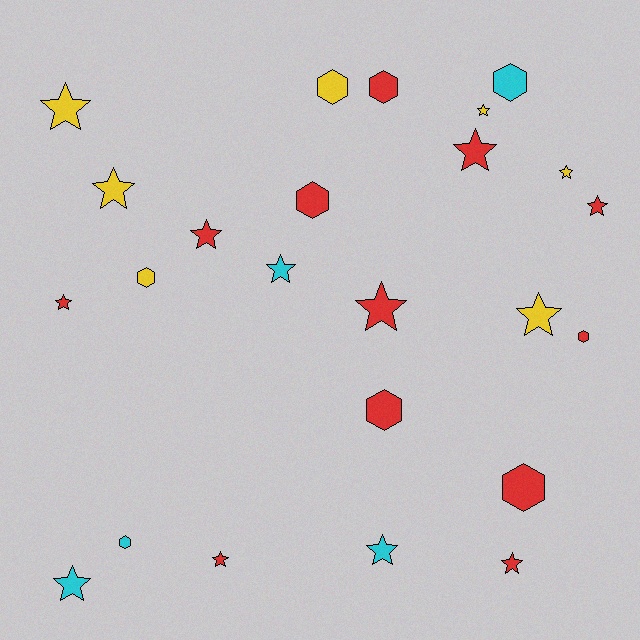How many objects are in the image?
There are 24 objects.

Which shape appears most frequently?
Star, with 15 objects.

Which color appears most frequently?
Red, with 12 objects.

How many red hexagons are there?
There are 5 red hexagons.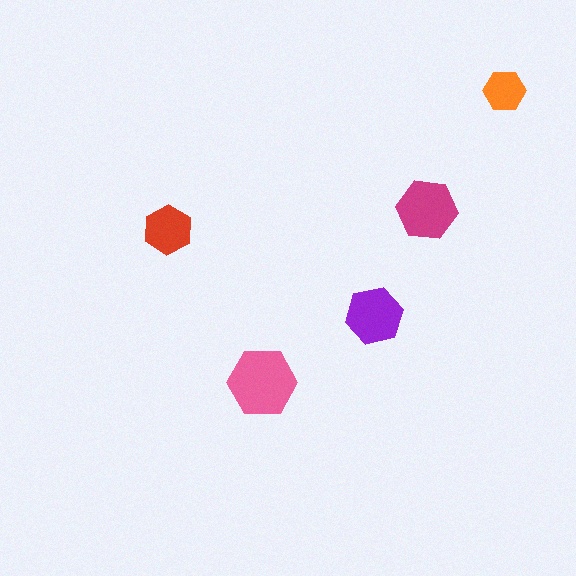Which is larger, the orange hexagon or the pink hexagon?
The pink one.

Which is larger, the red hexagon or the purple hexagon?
The purple one.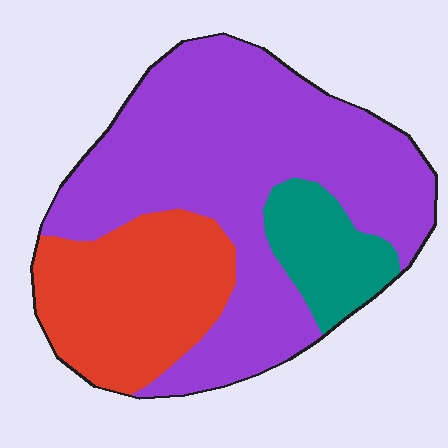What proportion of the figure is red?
Red covers about 25% of the figure.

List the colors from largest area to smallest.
From largest to smallest: purple, red, teal.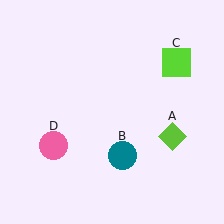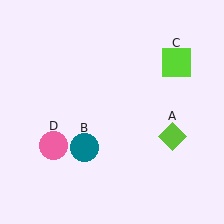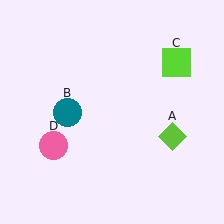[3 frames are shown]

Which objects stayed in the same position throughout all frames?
Lime diamond (object A) and lime square (object C) and pink circle (object D) remained stationary.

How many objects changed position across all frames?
1 object changed position: teal circle (object B).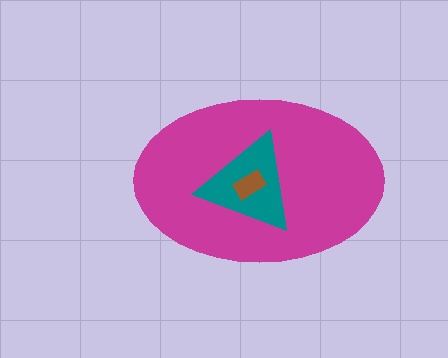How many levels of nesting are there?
3.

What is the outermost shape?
The magenta ellipse.